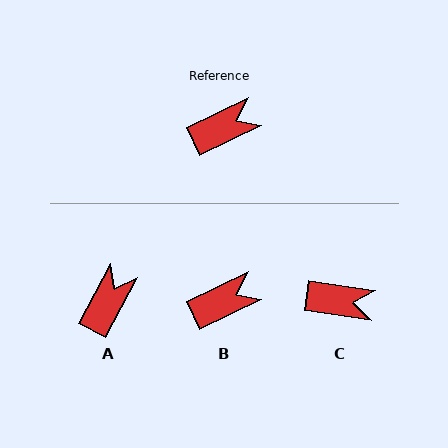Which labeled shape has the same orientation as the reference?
B.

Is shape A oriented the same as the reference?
No, it is off by about 36 degrees.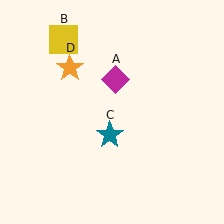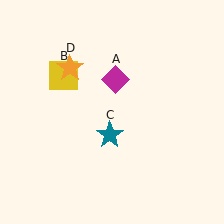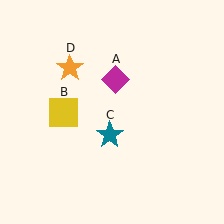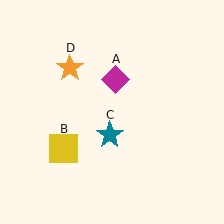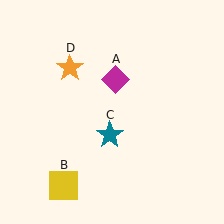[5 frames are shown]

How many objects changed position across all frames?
1 object changed position: yellow square (object B).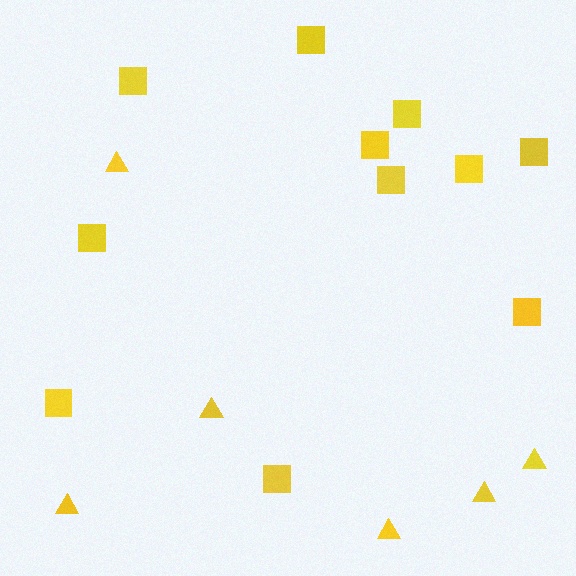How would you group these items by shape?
There are 2 groups: one group of squares (11) and one group of triangles (6).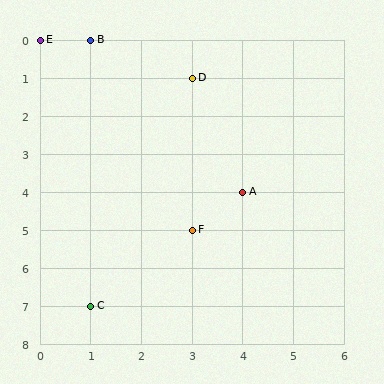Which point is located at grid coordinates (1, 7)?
Point C is at (1, 7).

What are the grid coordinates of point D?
Point D is at grid coordinates (3, 1).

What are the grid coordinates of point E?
Point E is at grid coordinates (0, 0).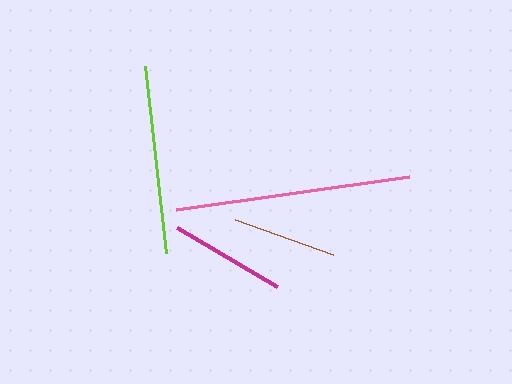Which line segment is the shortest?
The brown line is the shortest at approximately 103 pixels.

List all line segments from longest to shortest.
From longest to shortest: pink, lime, magenta, brown.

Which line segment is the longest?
The pink line is the longest at approximately 235 pixels.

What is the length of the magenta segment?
The magenta segment is approximately 116 pixels long.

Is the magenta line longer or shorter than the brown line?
The magenta line is longer than the brown line.